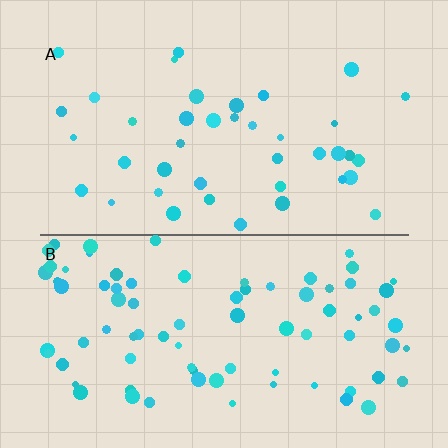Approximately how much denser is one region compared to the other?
Approximately 2.1× — region B over region A.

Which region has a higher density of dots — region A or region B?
B (the bottom).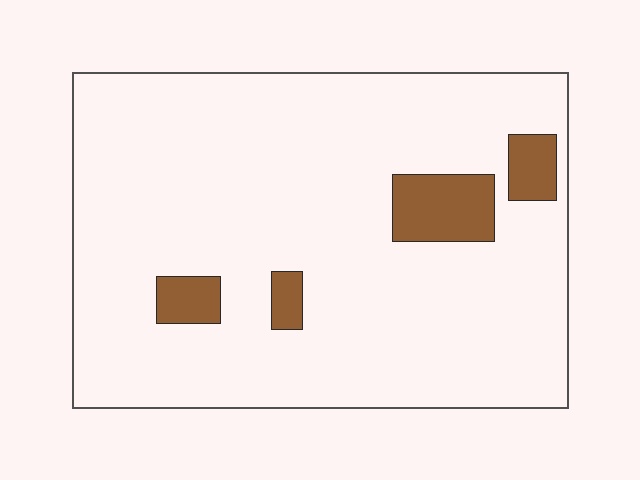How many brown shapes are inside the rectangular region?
4.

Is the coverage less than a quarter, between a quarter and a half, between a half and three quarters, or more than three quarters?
Less than a quarter.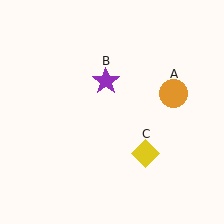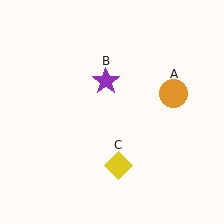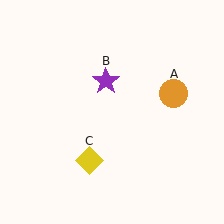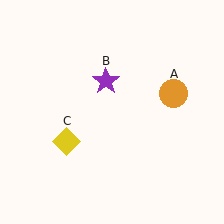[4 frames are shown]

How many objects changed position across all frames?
1 object changed position: yellow diamond (object C).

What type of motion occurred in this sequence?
The yellow diamond (object C) rotated clockwise around the center of the scene.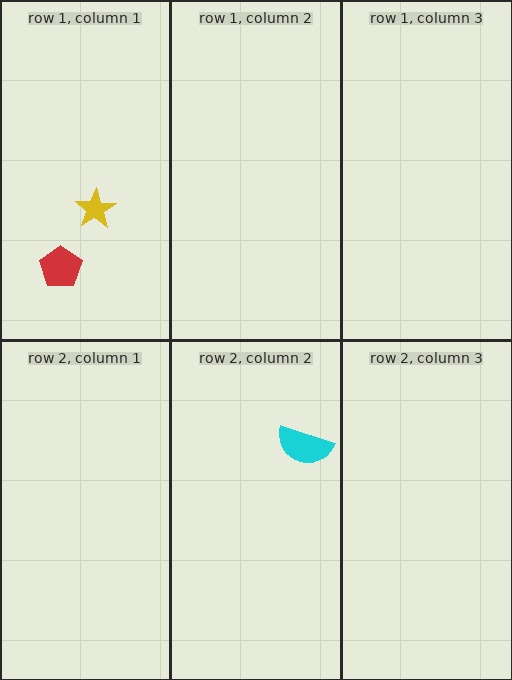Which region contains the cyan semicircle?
The row 2, column 2 region.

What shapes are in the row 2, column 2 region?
The cyan semicircle.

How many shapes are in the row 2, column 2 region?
1.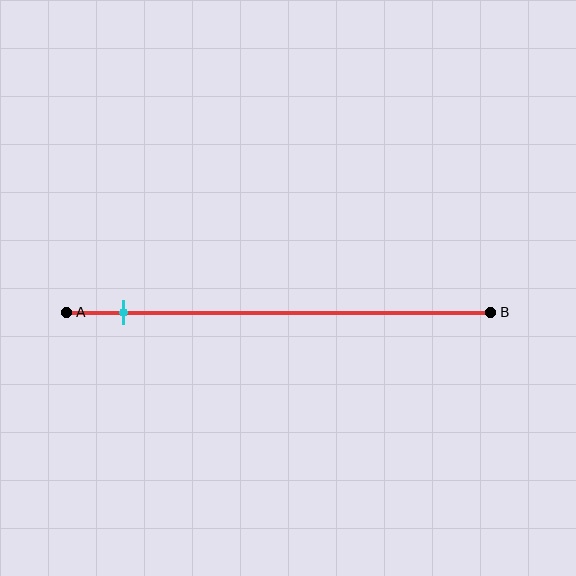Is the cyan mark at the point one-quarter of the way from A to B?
No, the mark is at about 15% from A, not at the 25% one-quarter point.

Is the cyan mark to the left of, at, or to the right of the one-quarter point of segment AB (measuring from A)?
The cyan mark is to the left of the one-quarter point of segment AB.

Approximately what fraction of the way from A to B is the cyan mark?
The cyan mark is approximately 15% of the way from A to B.